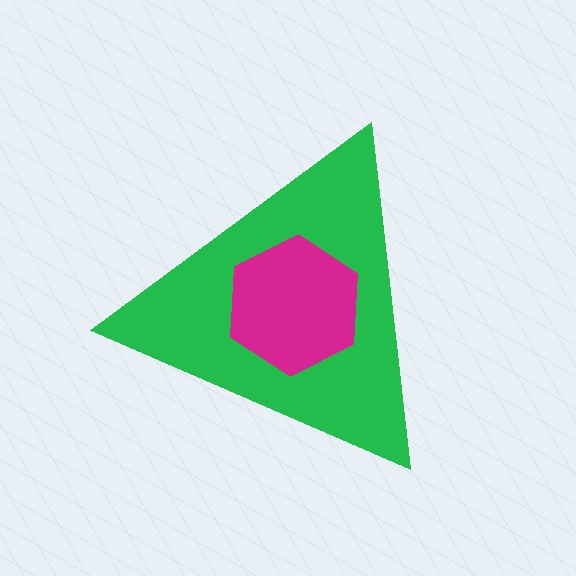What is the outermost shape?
The green triangle.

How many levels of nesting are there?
2.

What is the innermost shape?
The magenta hexagon.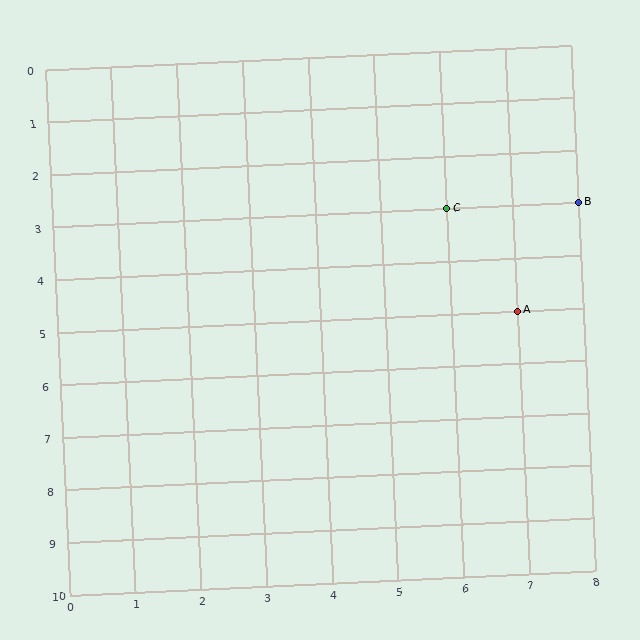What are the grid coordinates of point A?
Point A is at grid coordinates (7, 5).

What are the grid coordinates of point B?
Point B is at grid coordinates (8, 3).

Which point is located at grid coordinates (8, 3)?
Point B is at (8, 3).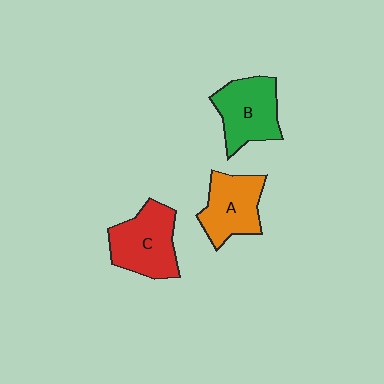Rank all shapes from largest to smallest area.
From largest to smallest: C (red), B (green), A (orange).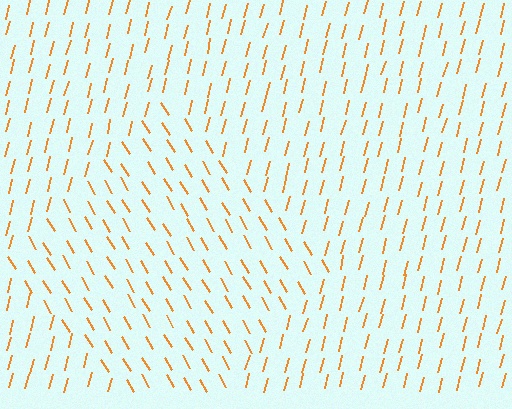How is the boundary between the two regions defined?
The boundary is defined purely by a change in line orientation (approximately 45 degrees difference). All lines are the same color and thickness.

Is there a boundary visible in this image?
Yes, there is a texture boundary formed by a change in line orientation.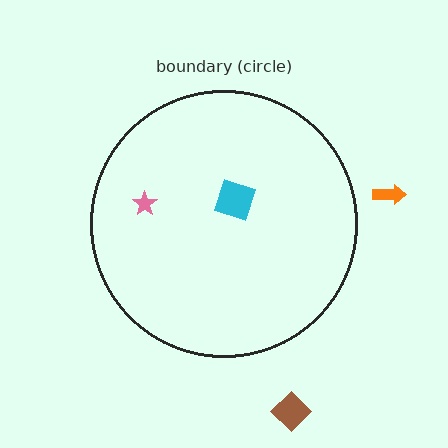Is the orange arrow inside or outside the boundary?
Outside.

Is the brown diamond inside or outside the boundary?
Outside.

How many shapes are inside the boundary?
2 inside, 2 outside.